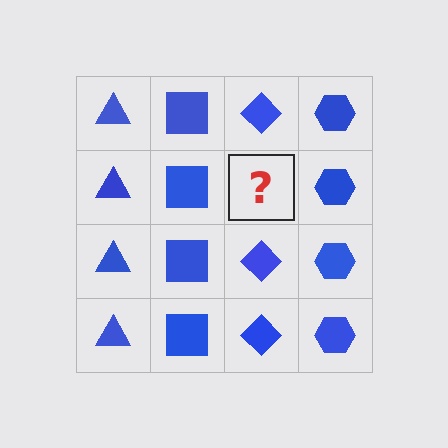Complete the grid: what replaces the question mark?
The question mark should be replaced with a blue diamond.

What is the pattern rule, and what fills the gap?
The rule is that each column has a consistent shape. The gap should be filled with a blue diamond.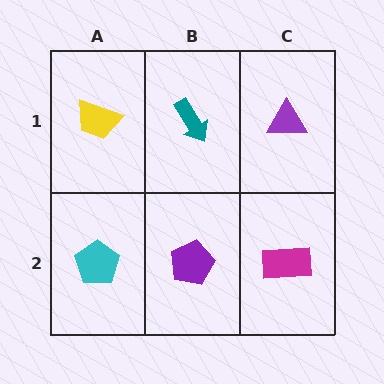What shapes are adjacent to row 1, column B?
A purple pentagon (row 2, column B), a yellow trapezoid (row 1, column A), a purple triangle (row 1, column C).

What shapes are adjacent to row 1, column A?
A cyan pentagon (row 2, column A), a teal arrow (row 1, column B).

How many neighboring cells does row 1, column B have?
3.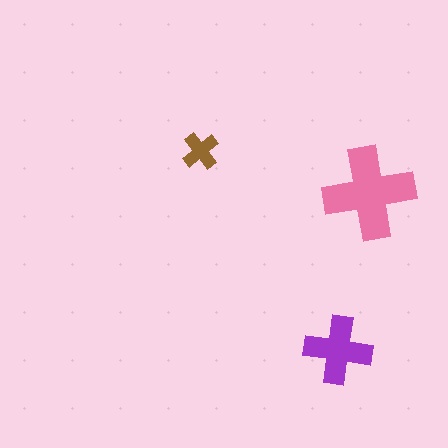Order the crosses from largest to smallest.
the pink one, the purple one, the brown one.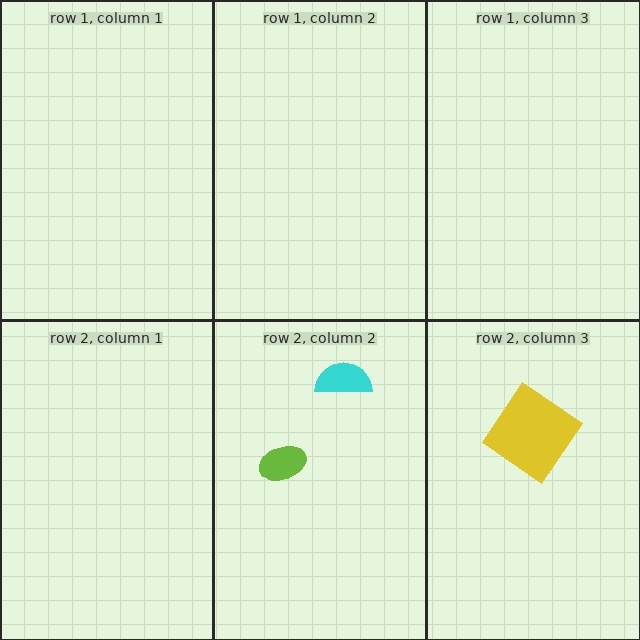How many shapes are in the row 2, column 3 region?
1.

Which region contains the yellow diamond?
The row 2, column 3 region.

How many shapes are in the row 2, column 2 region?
2.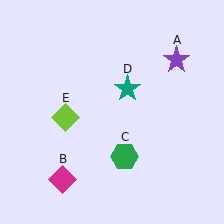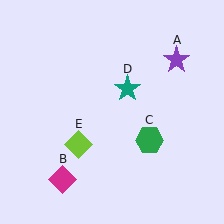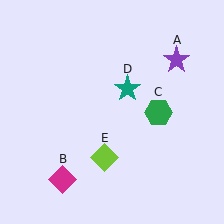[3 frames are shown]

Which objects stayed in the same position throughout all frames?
Purple star (object A) and magenta diamond (object B) and teal star (object D) remained stationary.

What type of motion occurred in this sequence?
The green hexagon (object C), lime diamond (object E) rotated counterclockwise around the center of the scene.